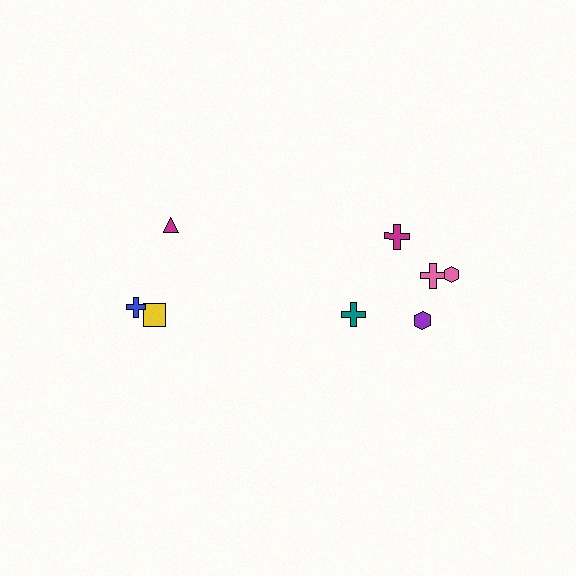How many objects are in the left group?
There are 3 objects.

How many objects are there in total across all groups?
There are 8 objects.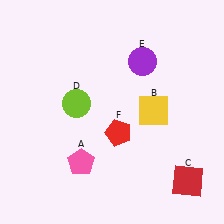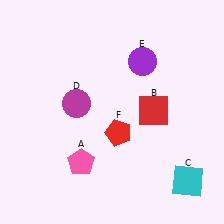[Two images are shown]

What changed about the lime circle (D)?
In Image 1, D is lime. In Image 2, it changed to magenta.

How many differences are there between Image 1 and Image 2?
There are 3 differences between the two images.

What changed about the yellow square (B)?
In Image 1, B is yellow. In Image 2, it changed to red.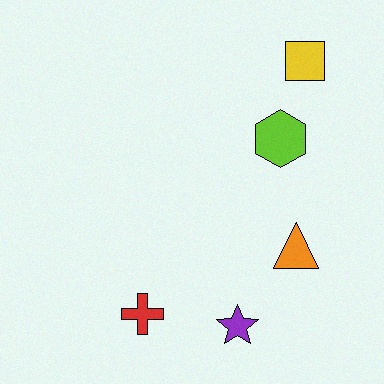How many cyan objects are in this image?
There are no cyan objects.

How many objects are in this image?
There are 5 objects.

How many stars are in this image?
There is 1 star.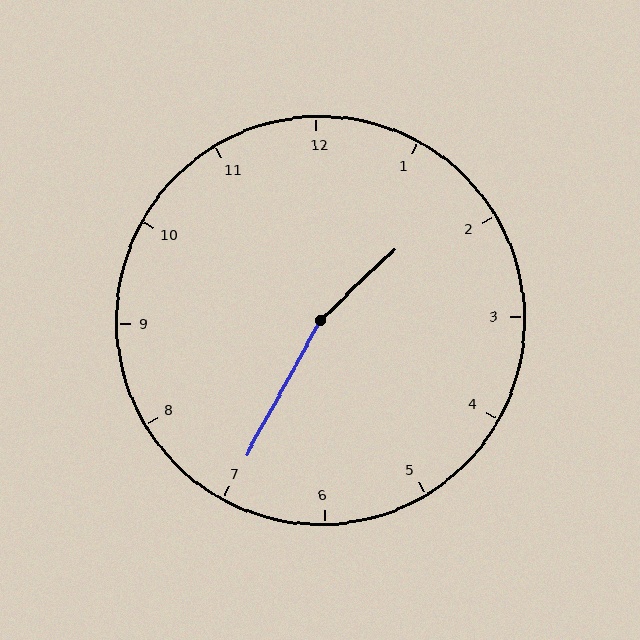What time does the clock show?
1:35.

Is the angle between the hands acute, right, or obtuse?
It is obtuse.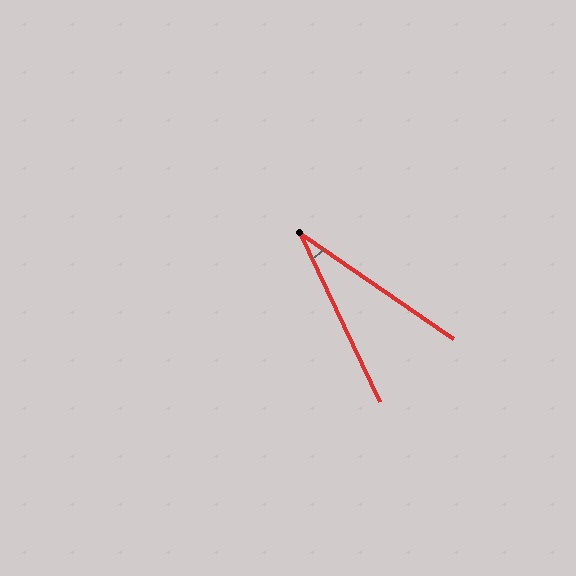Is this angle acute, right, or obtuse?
It is acute.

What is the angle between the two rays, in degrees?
Approximately 30 degrees.